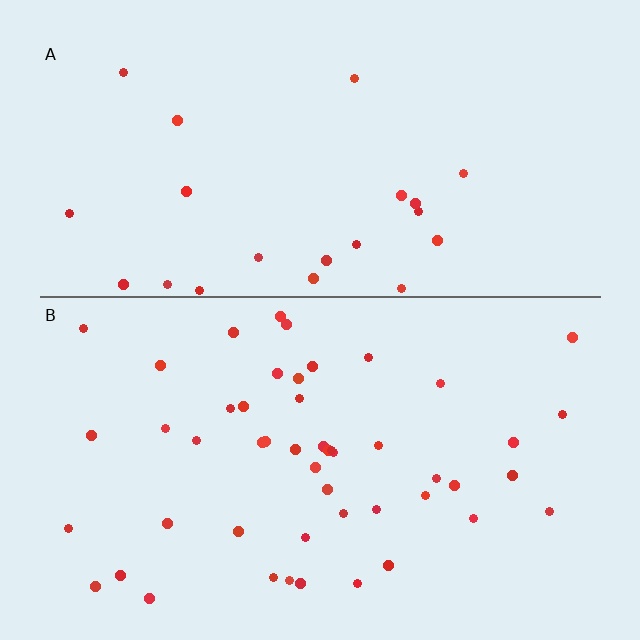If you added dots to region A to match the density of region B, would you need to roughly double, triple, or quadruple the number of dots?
Approximately double.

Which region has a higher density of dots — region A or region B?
B (the bottom).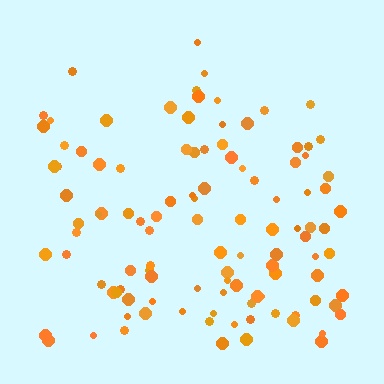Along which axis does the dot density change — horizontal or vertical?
Vertical.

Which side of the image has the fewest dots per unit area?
The top.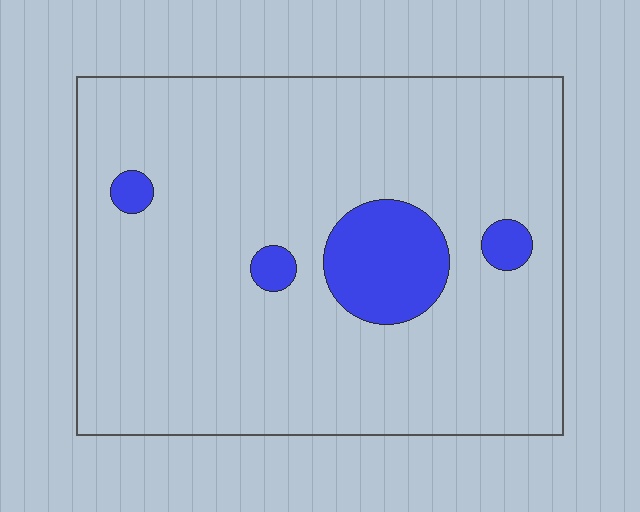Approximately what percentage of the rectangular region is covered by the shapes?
Approximately 10%.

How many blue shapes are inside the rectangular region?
4.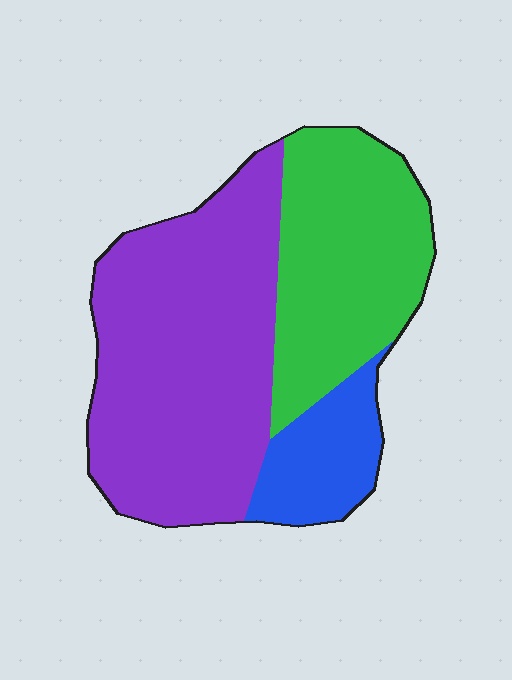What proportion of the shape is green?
Green takes up about one third (1/3) of the shape.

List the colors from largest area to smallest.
From largest to smallest: purple, green, blue.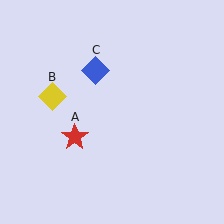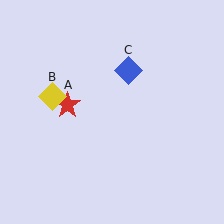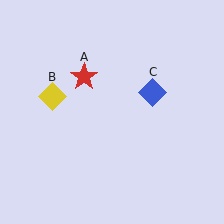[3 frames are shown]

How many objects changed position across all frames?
2 objects changed position: red star (object A), blue diamond (object C).